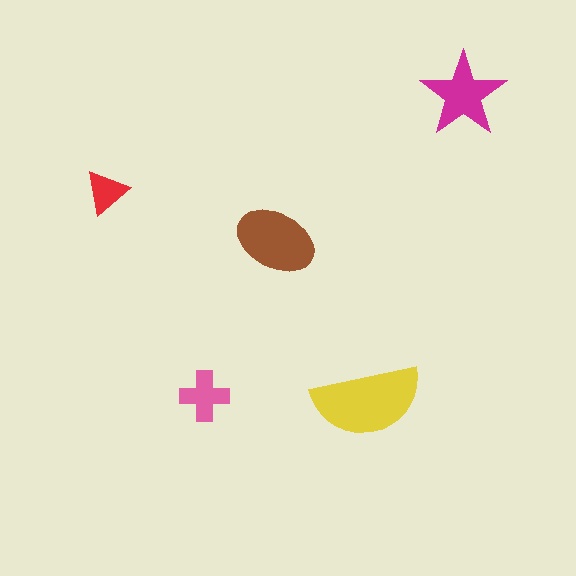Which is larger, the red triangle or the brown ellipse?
The brown ellipse.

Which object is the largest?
The yellow semicircle.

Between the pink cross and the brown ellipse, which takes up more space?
The brown ellipse.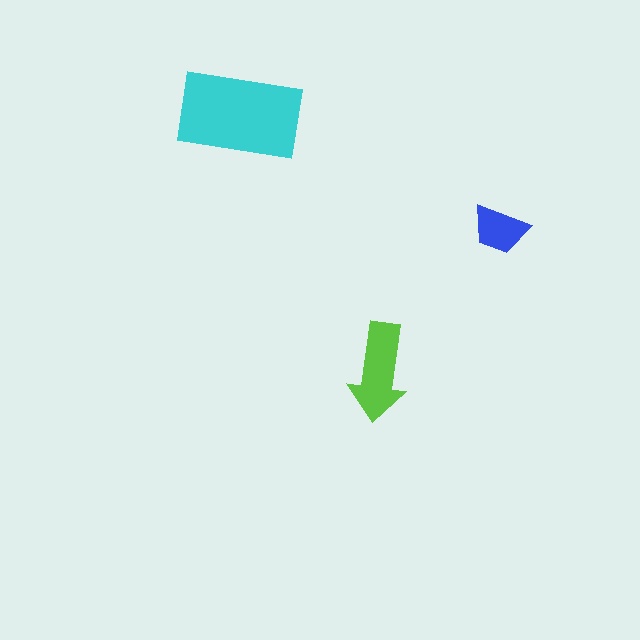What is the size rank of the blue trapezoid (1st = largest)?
3rd.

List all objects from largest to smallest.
The cyan rectangle, the lime arrow, the blue trapezoid.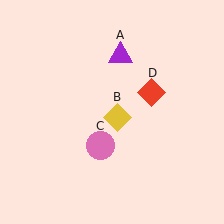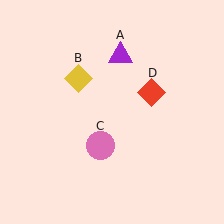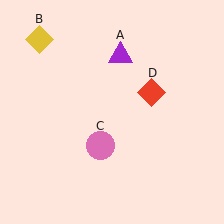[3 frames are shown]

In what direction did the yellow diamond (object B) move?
The yellow diamond (object B) moved up and to the left.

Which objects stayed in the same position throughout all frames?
Purple triangle (object A) and pink circle (object C) and red diamond (object D) remained stationary.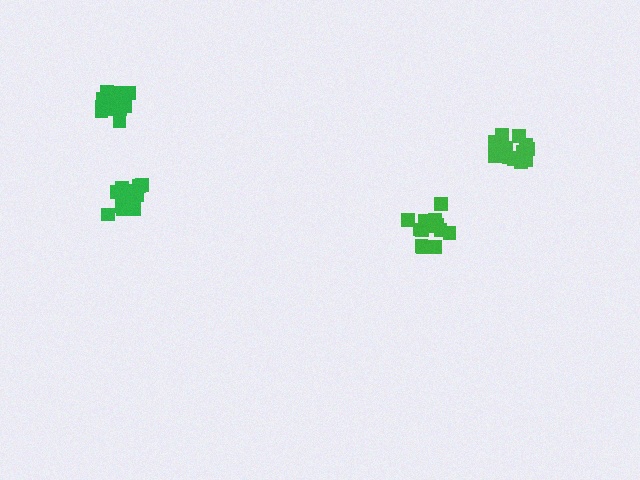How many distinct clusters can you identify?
There are 4 distinct clusters.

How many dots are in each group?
Group 1: 17 dots, Group 2: 14 dots, Group 3: 13 dots, Group 4: 12 dots (56 total).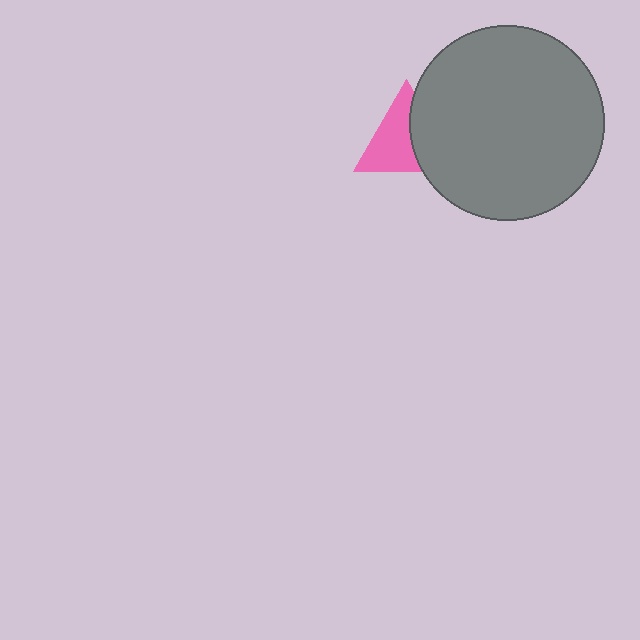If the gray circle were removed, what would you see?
You would see the complete pink triangle.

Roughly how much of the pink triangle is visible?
About half of it is visible (roughly 60%).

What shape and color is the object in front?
The object in front is a gray circle.